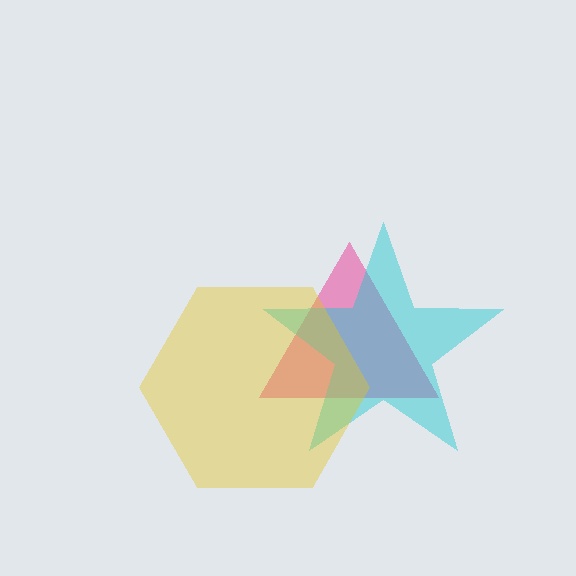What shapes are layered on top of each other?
The layered shapes are: a pink triangle, a cyan star, a yellow hexagon.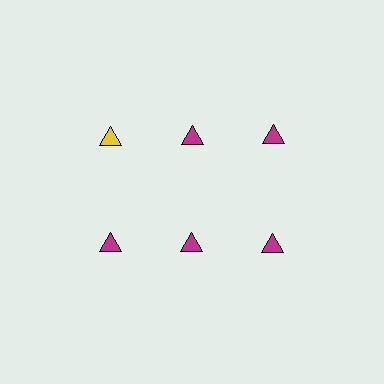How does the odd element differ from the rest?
It has a different color: yellow instead of magenta.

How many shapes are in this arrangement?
There are 6 shapes arranged in a grid pattern.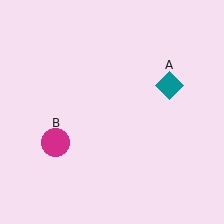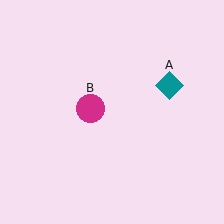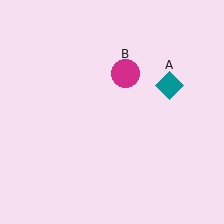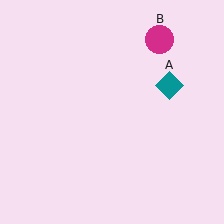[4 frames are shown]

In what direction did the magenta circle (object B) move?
The magenta circle (object B) moved up and to the right.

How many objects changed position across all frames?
1 object changed position: magenta circle (object B).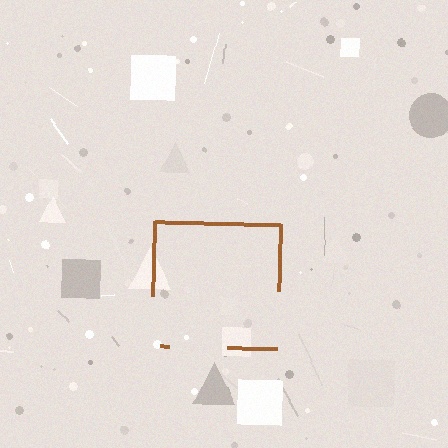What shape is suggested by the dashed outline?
The dashed outline suggests a square.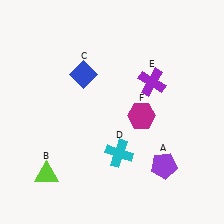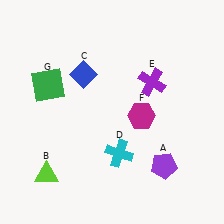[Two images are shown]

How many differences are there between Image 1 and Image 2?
There is 1 difference between the two images.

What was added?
A green square (G) was added in Image 2.